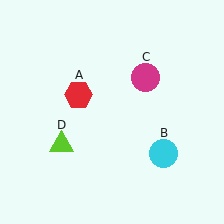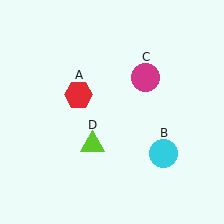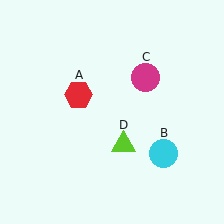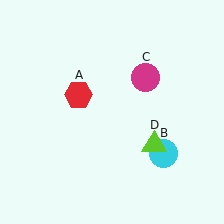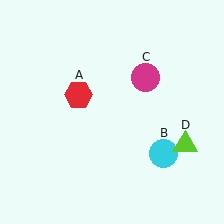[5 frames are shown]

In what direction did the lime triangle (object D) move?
The lime triangle (object D) moved right.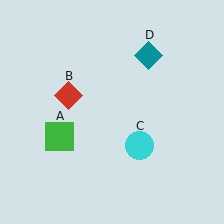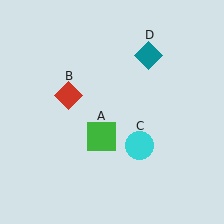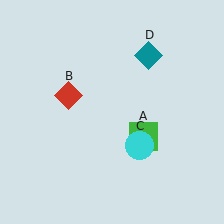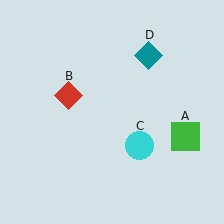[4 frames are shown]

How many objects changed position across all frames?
1 object changed position: green square (object A).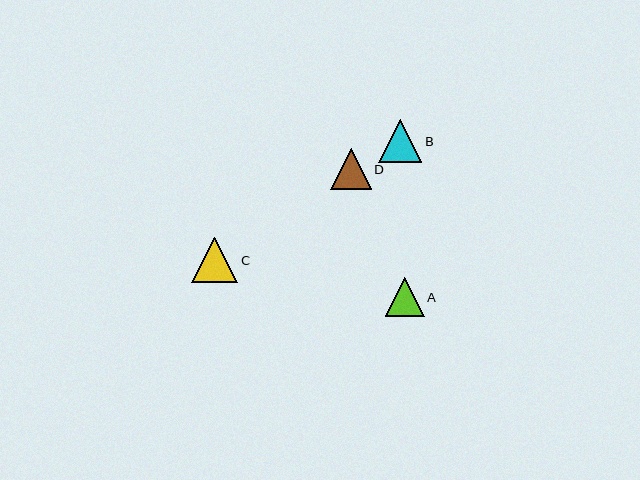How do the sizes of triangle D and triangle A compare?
Triangle D and triangle A are approximately the same size.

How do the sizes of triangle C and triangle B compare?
Triangle C and triangle B are approximately the same size.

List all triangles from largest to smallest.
From largest to smallest: C, B, D, A.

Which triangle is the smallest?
Triangle A is the smallest with a size of approximately 39 pixels.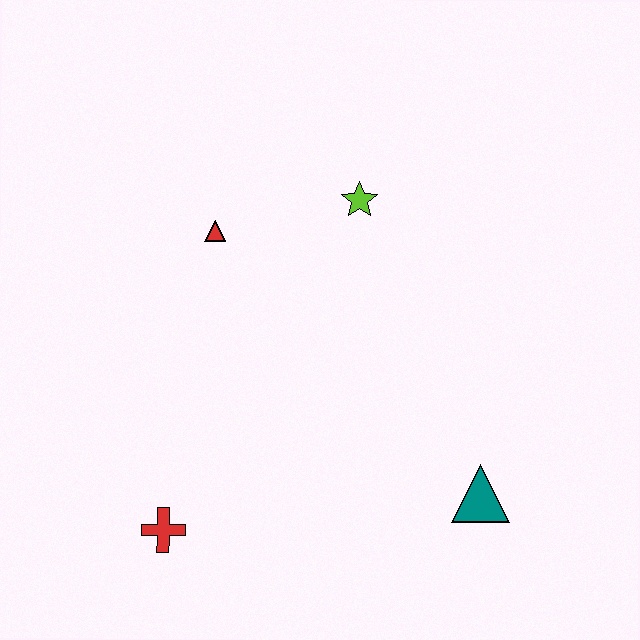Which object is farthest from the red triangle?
The teal triangle is farthest from the red triangle.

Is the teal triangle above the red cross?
Yes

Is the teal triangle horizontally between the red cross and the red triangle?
No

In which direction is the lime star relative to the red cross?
The lime star is above the red cross.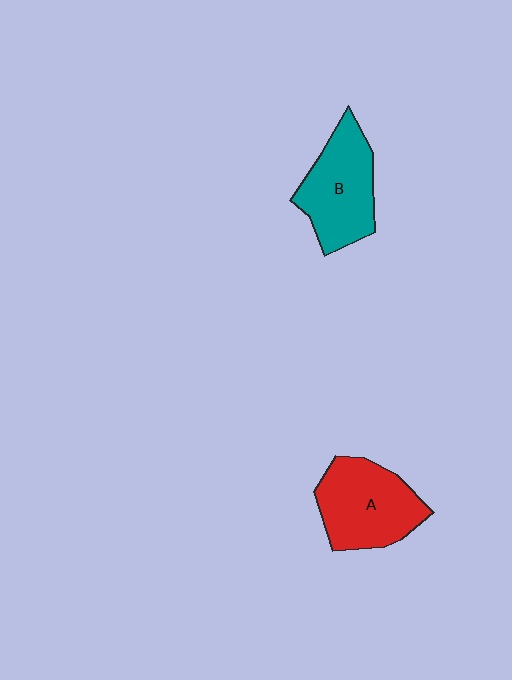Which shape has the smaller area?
Shape B (teal).